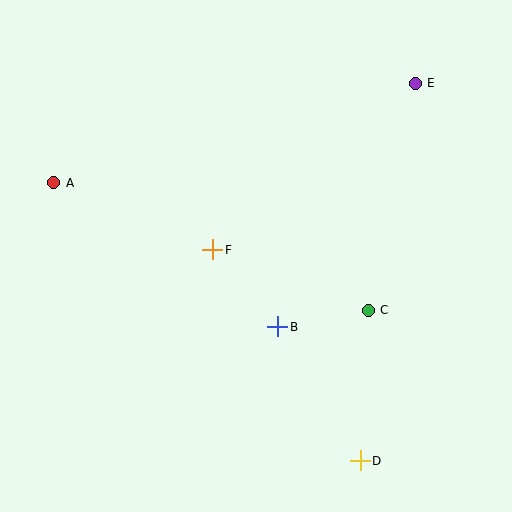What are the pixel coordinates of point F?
Point F is at (213, 250).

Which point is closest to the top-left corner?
Point A is closest to the top-left corner.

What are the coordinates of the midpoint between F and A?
The midpoint between F and A is at (133, 216).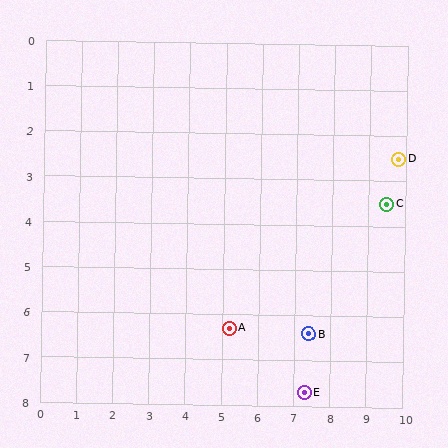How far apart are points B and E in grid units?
Points B and E are about 1.3 grid units apart.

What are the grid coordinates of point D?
Point D is at approximately (9.8, 2.5).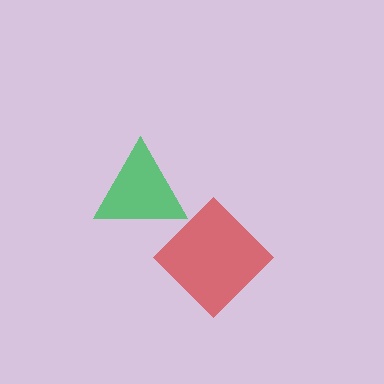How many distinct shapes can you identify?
There are 2 distinct shapes: a green triangle, a red diamond.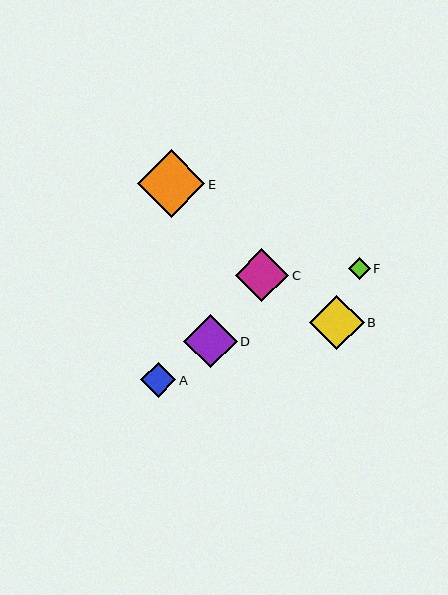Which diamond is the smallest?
Diamond F is the smallest with a size of approximately 22 pixels.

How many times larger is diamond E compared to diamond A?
Diamond E is approximately 1.9 times the size of diamond A.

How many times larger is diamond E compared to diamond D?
Diamond E is approximately 1.3 times the size of diamond D.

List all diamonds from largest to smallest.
From largest to smallest: E, B, D, C, A, F.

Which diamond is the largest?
Diamond E is the largest with a size of approximately 68 pixels.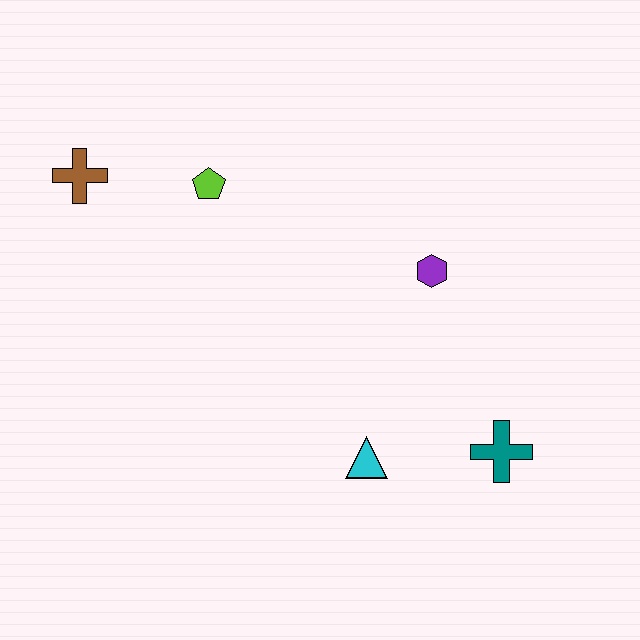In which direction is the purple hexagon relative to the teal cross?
The purple hexagon is above the teal cross.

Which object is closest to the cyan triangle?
The teal cross is closest to the cyan triangle.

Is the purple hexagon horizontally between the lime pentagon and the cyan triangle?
No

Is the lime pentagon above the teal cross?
Yes